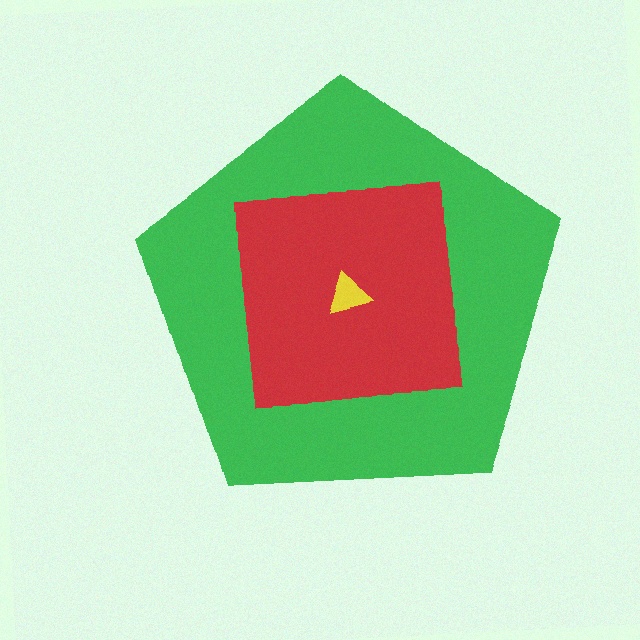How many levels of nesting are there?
3.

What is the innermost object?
The yellow triangle.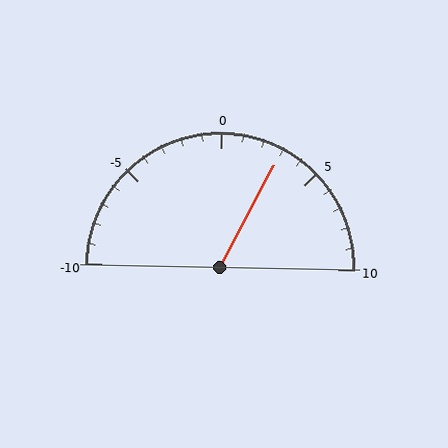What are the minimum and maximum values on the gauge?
The gauge ranges from -10 to 10.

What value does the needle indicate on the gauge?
The needle indicates approximately 3.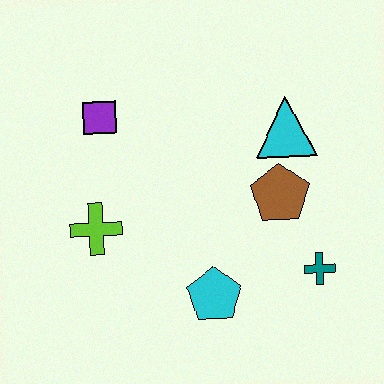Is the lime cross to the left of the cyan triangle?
Yes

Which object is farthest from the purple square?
The teal cross is farthest from the purple square.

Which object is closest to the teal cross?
The brown pentagon is closest to the teal cross.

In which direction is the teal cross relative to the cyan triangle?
The teal cross is below the cyan triangle.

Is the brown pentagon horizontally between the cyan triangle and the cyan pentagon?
Yes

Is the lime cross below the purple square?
Yes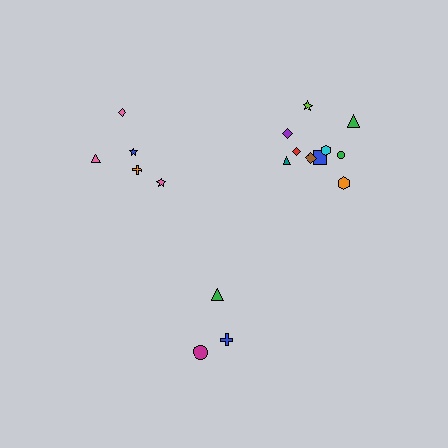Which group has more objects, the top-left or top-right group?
The top-right group.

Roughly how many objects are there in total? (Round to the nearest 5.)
Roughly 20 objects in total.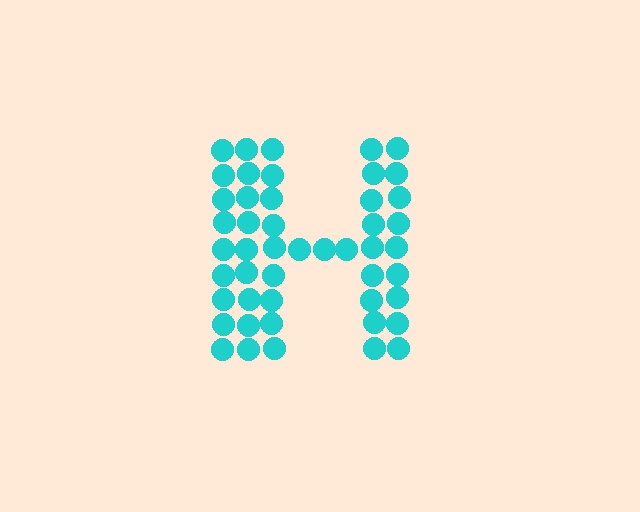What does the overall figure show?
The overall figure shows the letter H.